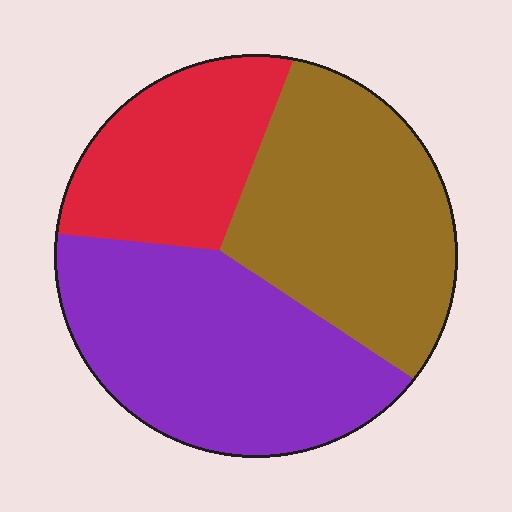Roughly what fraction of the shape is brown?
Brown takes up about three eighths (3/8) of the shape.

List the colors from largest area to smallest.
From largest to smallest: purple, brown, red.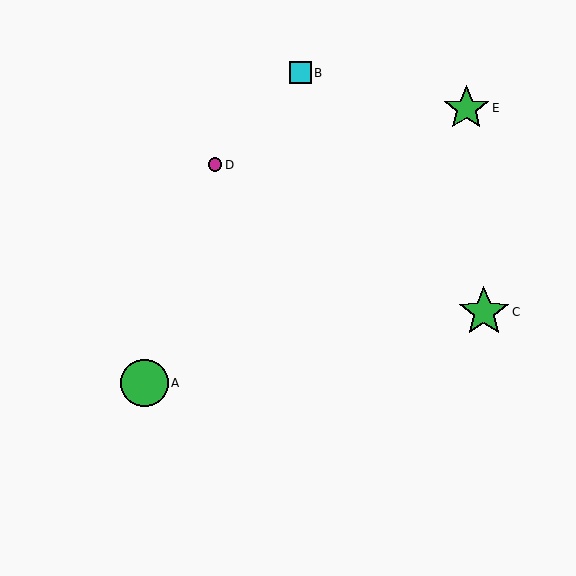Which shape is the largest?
The green star (labeled C) is the largest.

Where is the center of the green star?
The center of the green star is at (484, 312).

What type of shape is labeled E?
Shape E is a green star.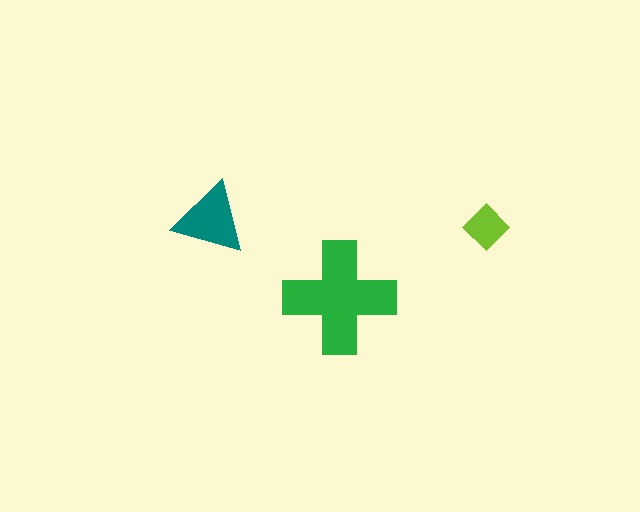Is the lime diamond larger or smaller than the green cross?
Smaller.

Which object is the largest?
The green cross.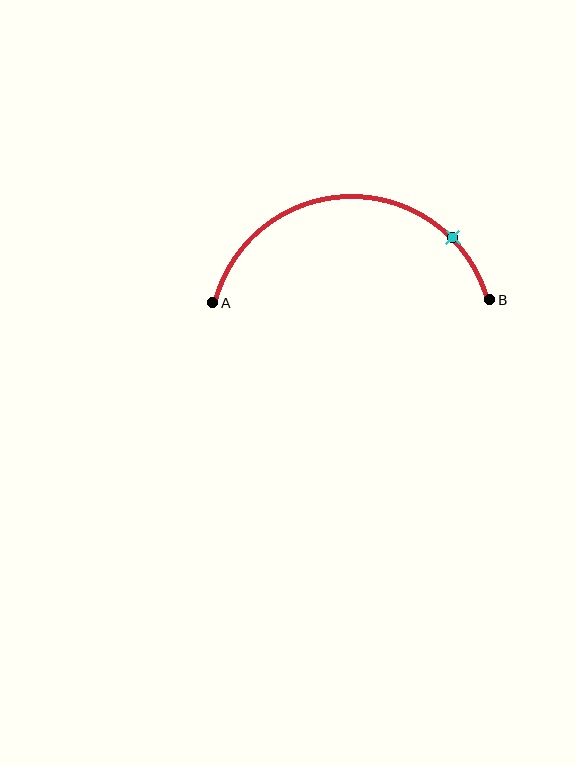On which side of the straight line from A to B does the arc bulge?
The arc bulges above the straight line connecting A and B.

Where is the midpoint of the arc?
The arc midpoint is the point on the curve farthest from the straight line joining A and B. It sits above that line.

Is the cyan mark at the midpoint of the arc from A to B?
No. The cyan mark lies on the arc but is closer to endpoint B. The arc midpoint would be at the point on the curve equidistant along the arc from both A and B.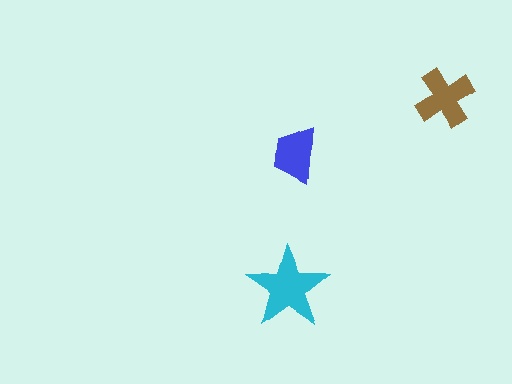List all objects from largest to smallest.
The cyan star, the brown cross, the blue trapezoid.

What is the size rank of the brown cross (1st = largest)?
2nd.